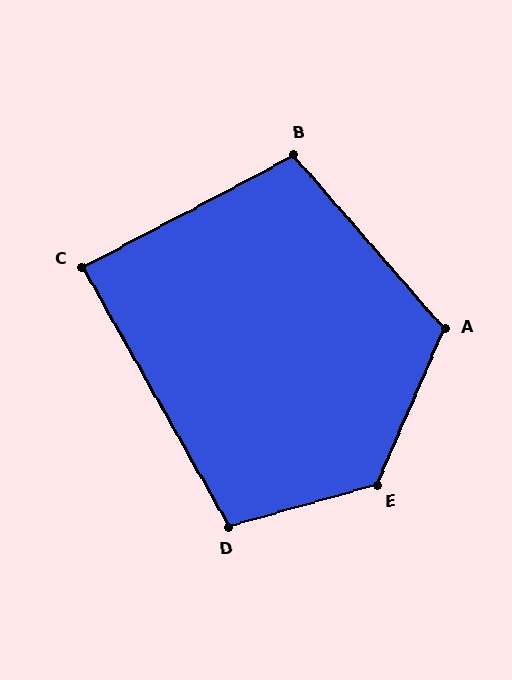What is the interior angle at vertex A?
Approximately 116 degrees (obtuse).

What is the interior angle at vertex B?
Approximately 103 degrees (obtuse).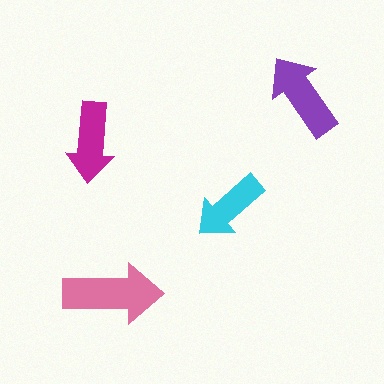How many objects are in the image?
There are 4 objects in the image.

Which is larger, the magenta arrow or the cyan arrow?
The magenta one.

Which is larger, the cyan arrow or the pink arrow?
The pink one.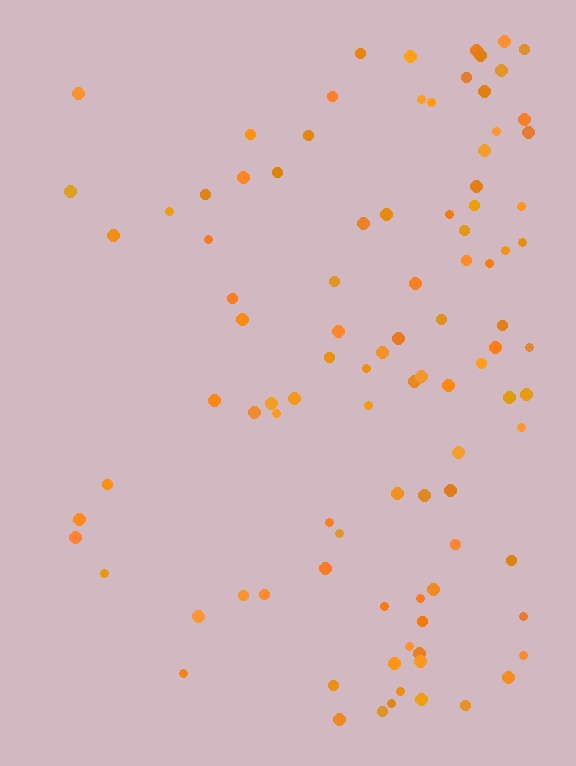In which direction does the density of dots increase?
From left to right, with the right side densest.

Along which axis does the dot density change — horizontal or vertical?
Horizontal.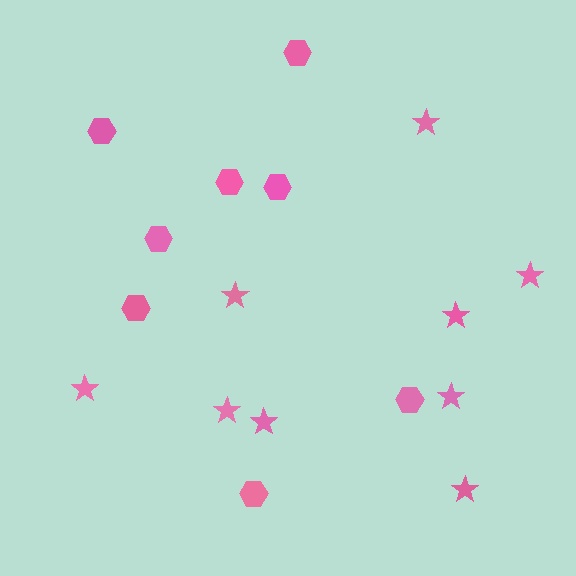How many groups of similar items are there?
There are 2 groups: one group of hexagons (8) and one group of stars (9).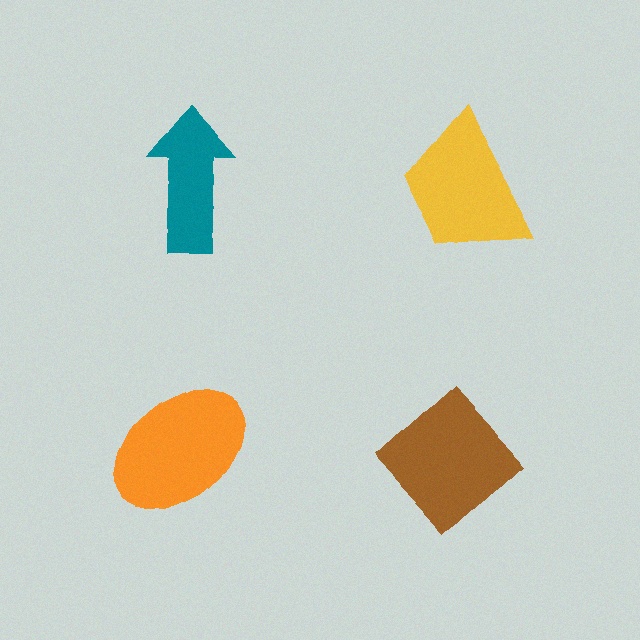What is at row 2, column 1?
An orange ellipse.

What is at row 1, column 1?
A teal arrow.